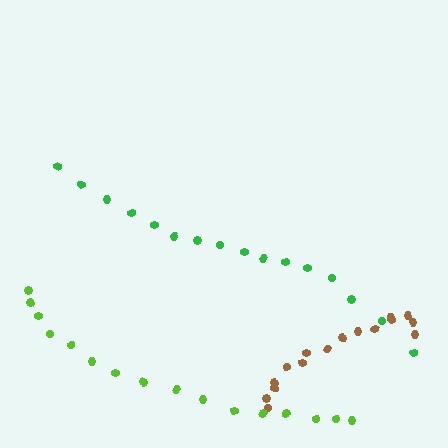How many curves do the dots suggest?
There are 3 distinct paths.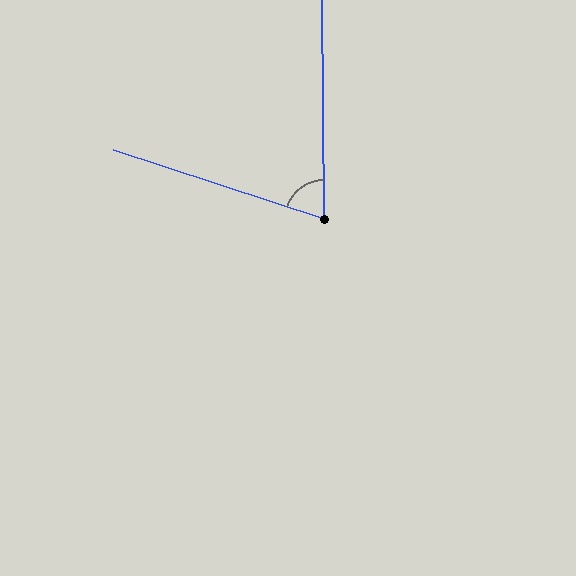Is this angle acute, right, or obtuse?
It is acute.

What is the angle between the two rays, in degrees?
Approximately 71 degrees.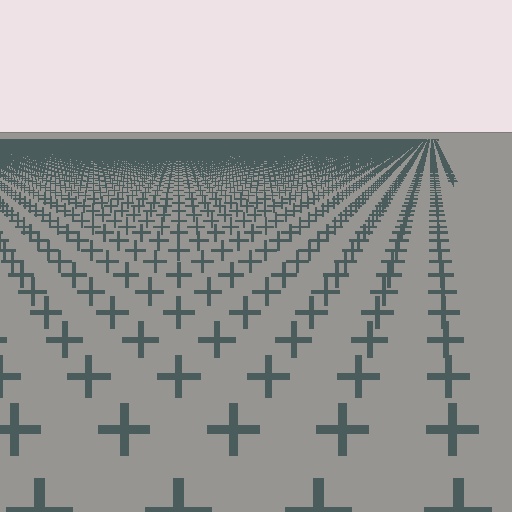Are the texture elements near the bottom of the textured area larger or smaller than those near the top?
Larger. Near the bottom, elements are closer to the viewer and appear at a bigger on-screen size.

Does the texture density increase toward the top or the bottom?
Density increases toward the top.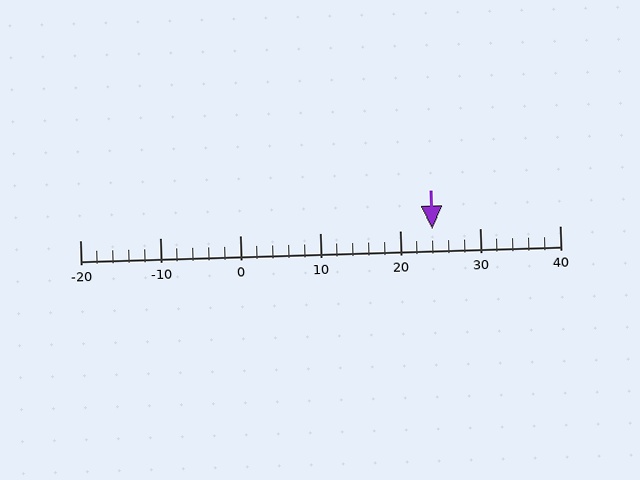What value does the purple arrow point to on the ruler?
The purple arrow points to approximately 24.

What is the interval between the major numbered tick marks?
The major tick marks are spaced 10 units apart.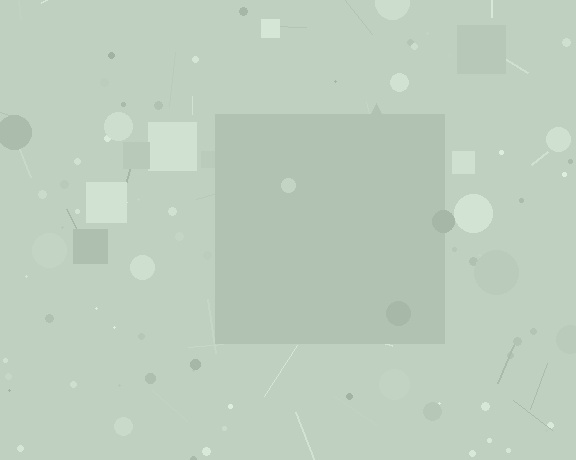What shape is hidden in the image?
A square is hidden in the image.